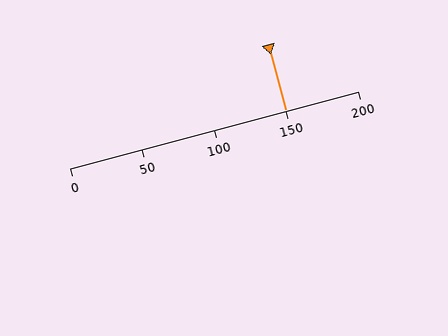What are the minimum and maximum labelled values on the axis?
The axis runs from 0 to 200.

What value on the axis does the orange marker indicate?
The marker indicates approximately 150.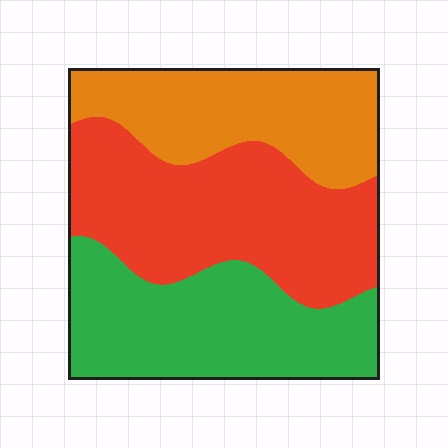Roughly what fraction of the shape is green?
Green takes up between a sixth and a third of the shape.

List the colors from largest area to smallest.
From largest to smallest: red, green, orange.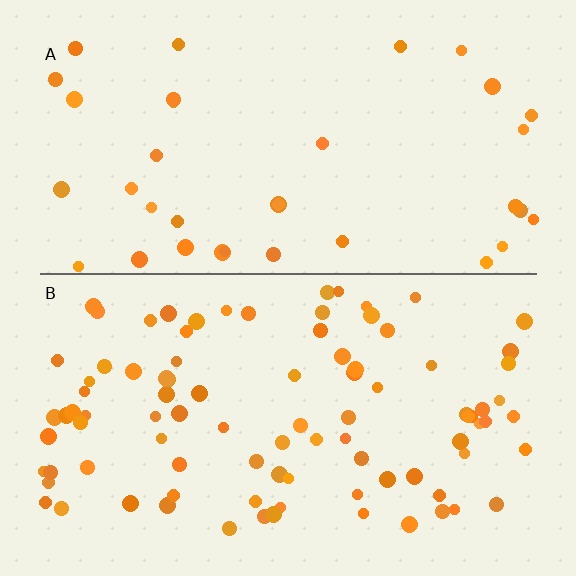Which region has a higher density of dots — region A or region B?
B (the bottom).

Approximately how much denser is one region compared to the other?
Approximately 2.5× — region B over region A.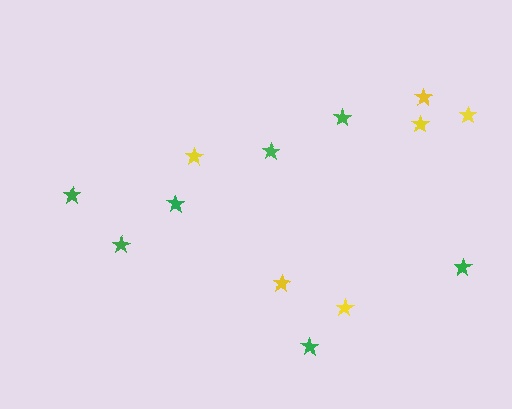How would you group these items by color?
There are 2 groups: one group of yellow stars (6) and one group of green stars (7).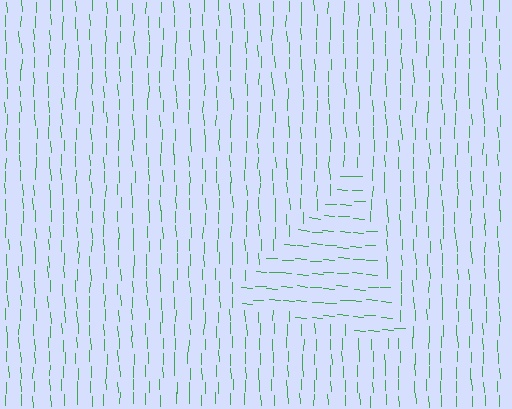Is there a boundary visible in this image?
Yes, there is a texture boundary formed by a change in line orientation.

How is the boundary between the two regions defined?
The boundary is defined purely by a change in line orientation (approximately 85 degrees difference). All lines are the same color and thickness.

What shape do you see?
I see a triangle.